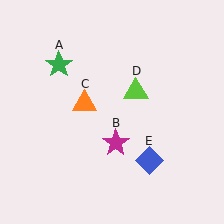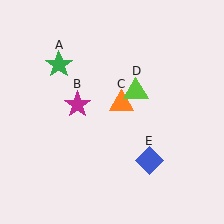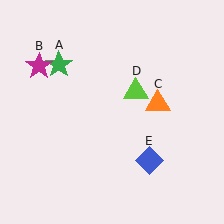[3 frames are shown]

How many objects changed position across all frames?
2 objects changed position: magenta star (object B), orange triangle (object C).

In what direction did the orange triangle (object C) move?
The orange triangle (object C) moved right.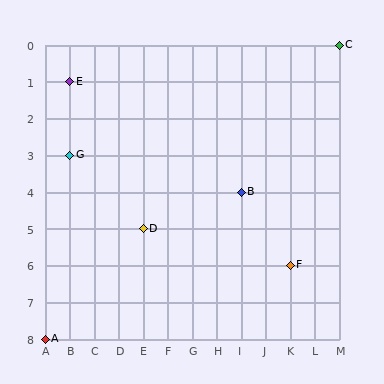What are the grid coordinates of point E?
Point E is at grid coordinates (B, 1).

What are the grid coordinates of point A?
Point A is at grid coordinates (A, 8).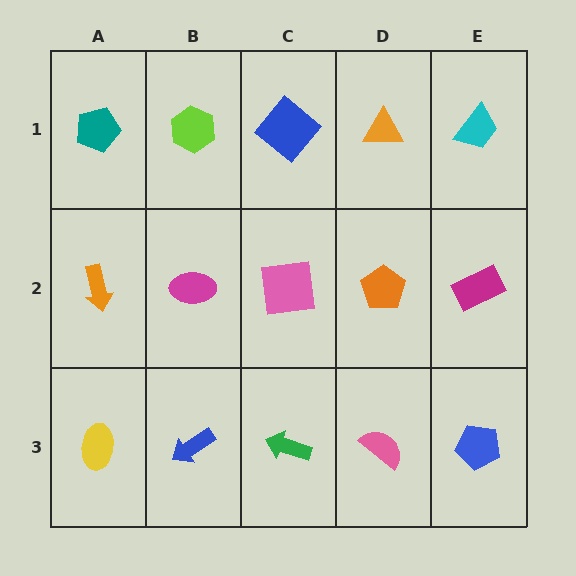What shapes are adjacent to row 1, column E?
A magenta rectangle (row 2, column E), an orange triangle (row 1, column D).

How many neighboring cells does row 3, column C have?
3.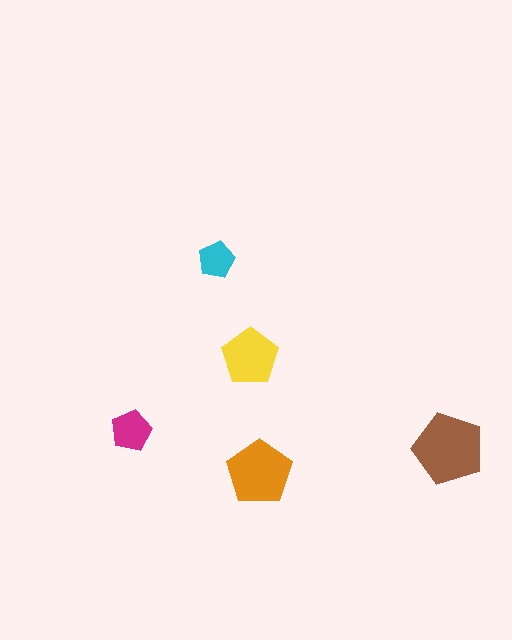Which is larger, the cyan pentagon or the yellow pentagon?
The yellow one.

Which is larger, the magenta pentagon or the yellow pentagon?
The yellow one.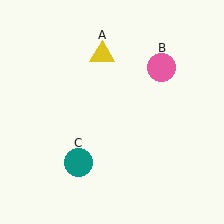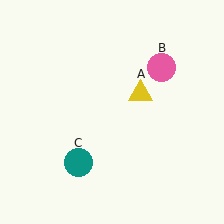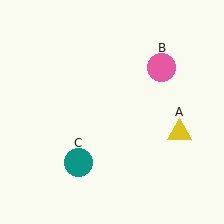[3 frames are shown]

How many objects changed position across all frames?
1 object changed position: yellow triangle (object A).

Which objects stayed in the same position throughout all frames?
Pink circle (object B) and teal circle (object C) remained stationary.